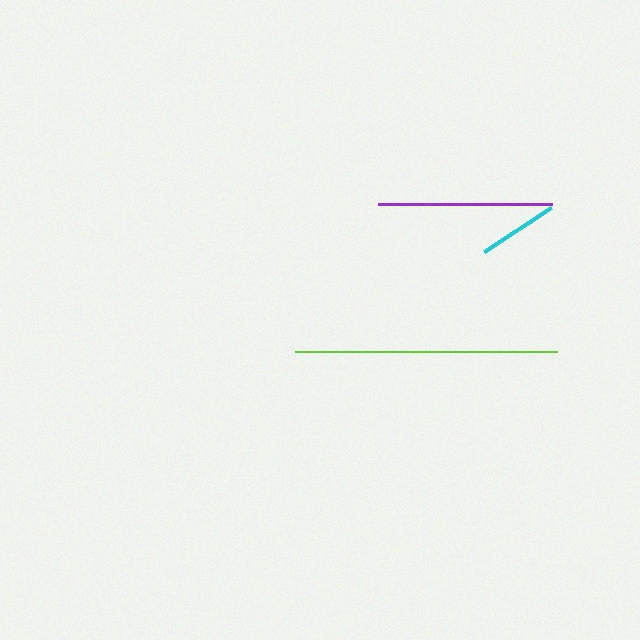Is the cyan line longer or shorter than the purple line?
The purple line is longer than the cyan line.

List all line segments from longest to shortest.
From longest to shortest: lime, purple, cyan.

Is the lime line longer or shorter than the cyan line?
The lime line is longer than the cyan line.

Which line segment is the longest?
The lime line is the longest at approximately 262 pixels.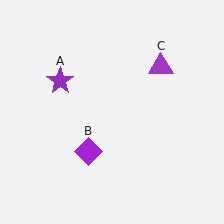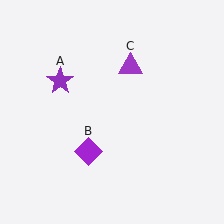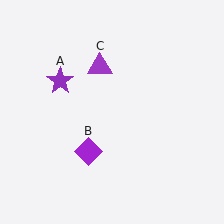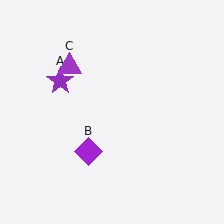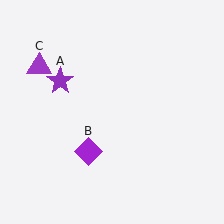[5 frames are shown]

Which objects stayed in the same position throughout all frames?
Purple star (object A) and purple diamond (object B) remained stationary.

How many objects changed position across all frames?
1 object changed position: purple triangle (object C).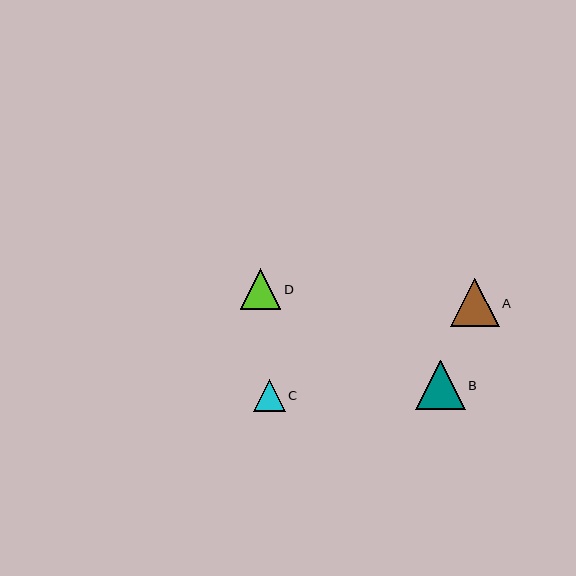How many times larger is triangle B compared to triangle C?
Triangle B is approximately 1.6 times the size of triangle C.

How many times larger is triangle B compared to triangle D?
Triangle B is approximately 1.2 times the size of triangle D.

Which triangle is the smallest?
Triangle C is the smallest with a size of approximately 32 pixels.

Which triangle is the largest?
Triangle B is the largest with a size of approximately 49 pixels.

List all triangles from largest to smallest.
From largest to smallest: B, A, D, C.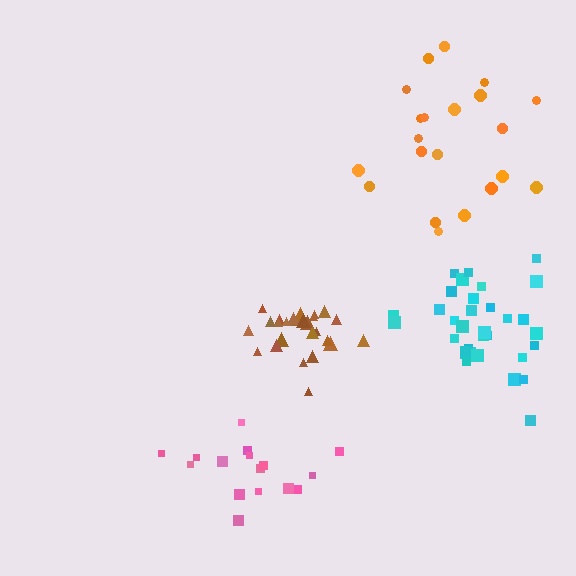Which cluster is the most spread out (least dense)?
Orange.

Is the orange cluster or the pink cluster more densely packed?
Pink.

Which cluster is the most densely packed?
Brown.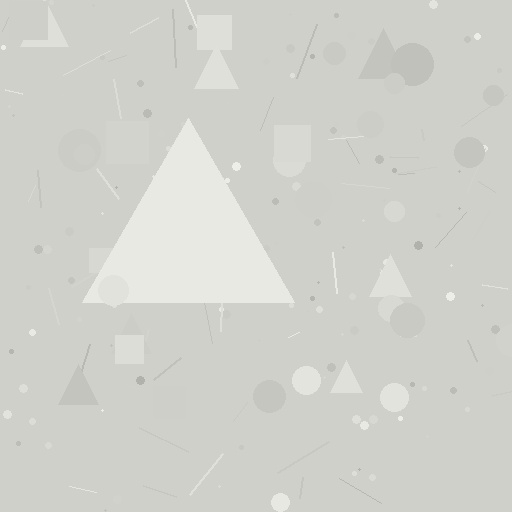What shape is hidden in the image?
A triangle is hidden in the image.